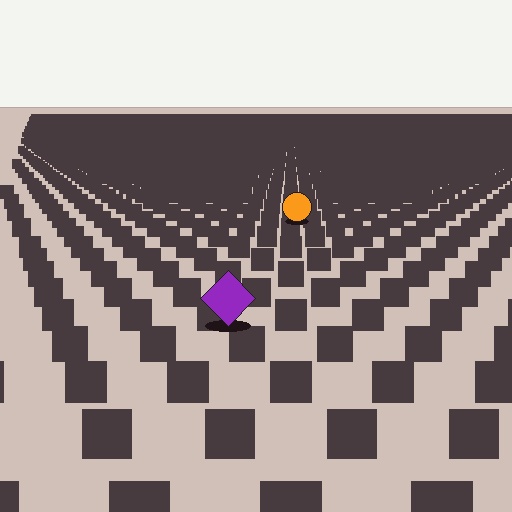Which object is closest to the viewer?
The purple diamond is closest. The texture marks near it are larger and more spread out.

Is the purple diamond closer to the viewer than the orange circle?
Yes. The purple diamond is closer — you can tell from the texture gradient: the ground texture is coarser near it.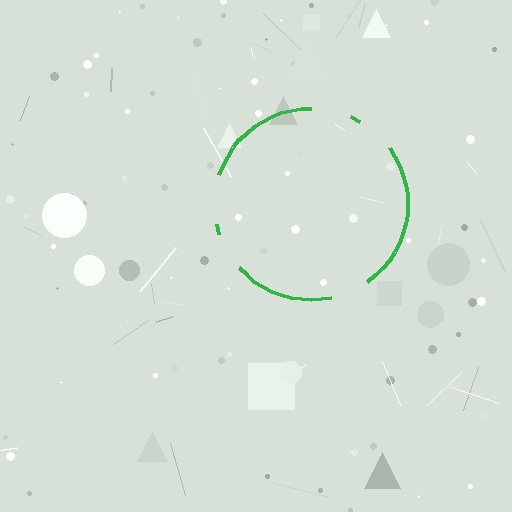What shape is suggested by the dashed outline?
The dashed outline suggests a circle.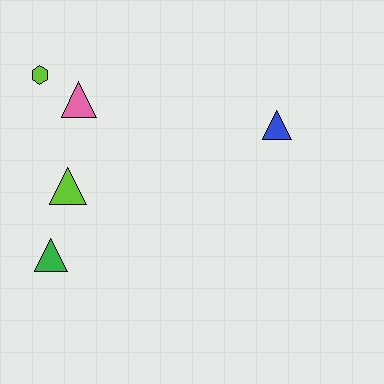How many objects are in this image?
There are 5 objects.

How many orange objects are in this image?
There are no orange objects.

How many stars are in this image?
There are no stars.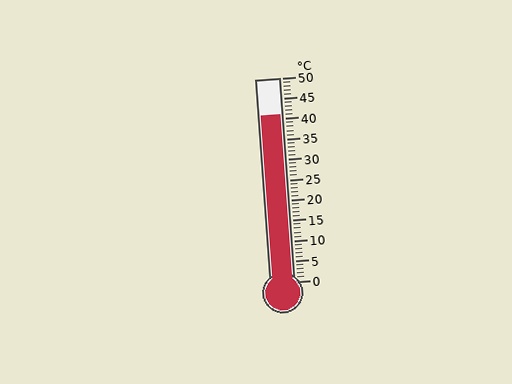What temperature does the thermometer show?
The thermometer shows approximately 41°C.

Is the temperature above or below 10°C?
The temperature is above 10°C.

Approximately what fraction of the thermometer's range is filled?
The thermometer is filled to approximately 80% of its range.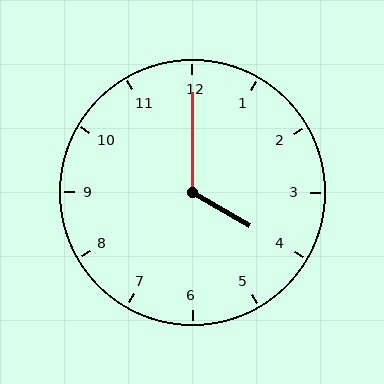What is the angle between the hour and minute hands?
Approximately 120 degrees.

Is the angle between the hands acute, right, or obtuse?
It is obtuse.